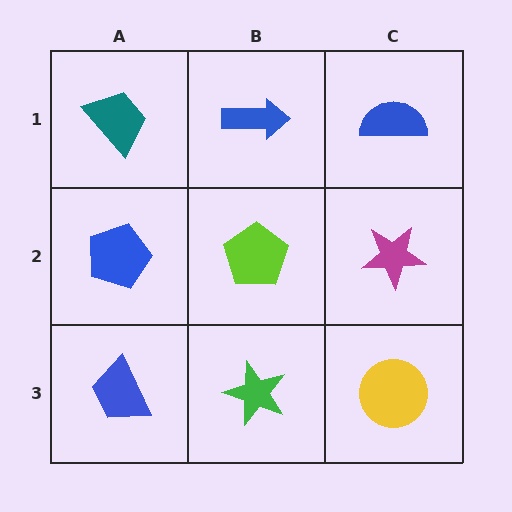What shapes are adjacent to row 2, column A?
A teal trapezoid (row 1, column A), a blue trapezoid (row 3, column A), a lime pentagon (row 2, column B).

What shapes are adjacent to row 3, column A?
A blue pentagon (row 2, column A), a green star (row 3, column B).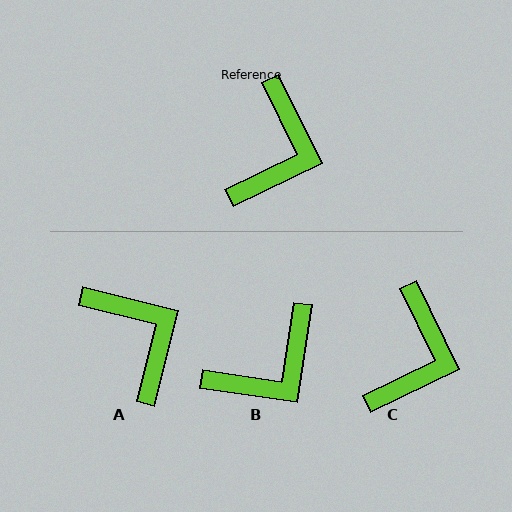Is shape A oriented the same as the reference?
No, it is off by about 50 degrees.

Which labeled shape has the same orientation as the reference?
C.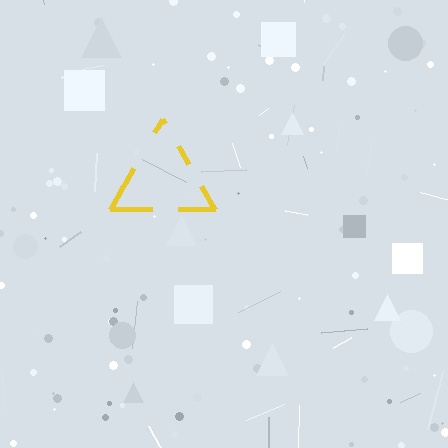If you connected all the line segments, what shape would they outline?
They would outline a triangle.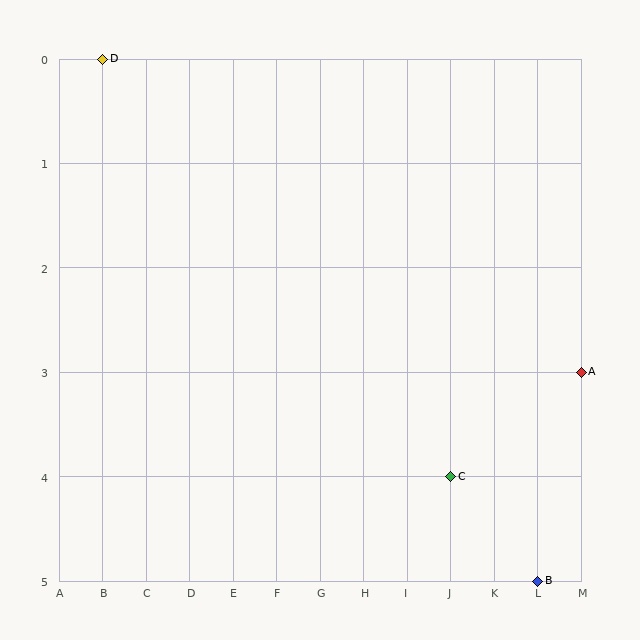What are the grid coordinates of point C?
Point C is at grid coordinates (J, 4).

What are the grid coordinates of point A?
Point A is at grid coordinates (M, 3).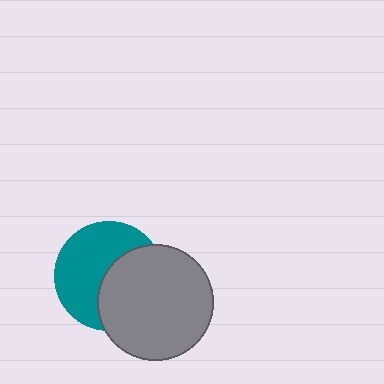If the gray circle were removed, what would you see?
You would see the complete teal circle.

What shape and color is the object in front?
The object in front is a gray circle.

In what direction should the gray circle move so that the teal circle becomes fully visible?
The gray circle should move right. That is the shortest direction to clear the overlap and leave the teal circle fully visible.